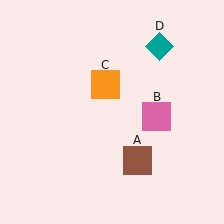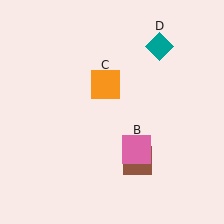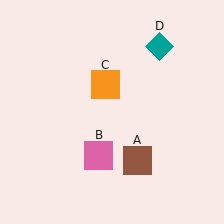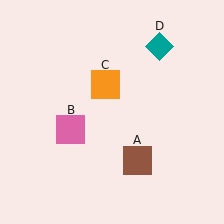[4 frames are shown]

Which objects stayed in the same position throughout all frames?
Brown square (object A) and orange square (object C) and teal diamond (object D) remained stationary.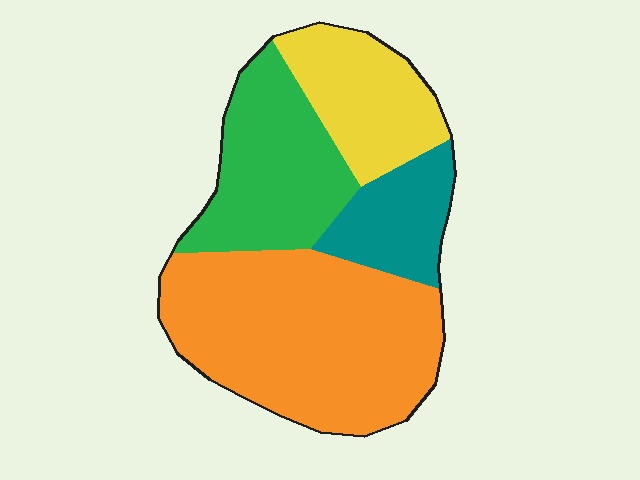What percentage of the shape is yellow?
Yellow takes up about one sixth (1/6) of the shape.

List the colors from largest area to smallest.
From largest to smallest: orange, green, yellow, teal.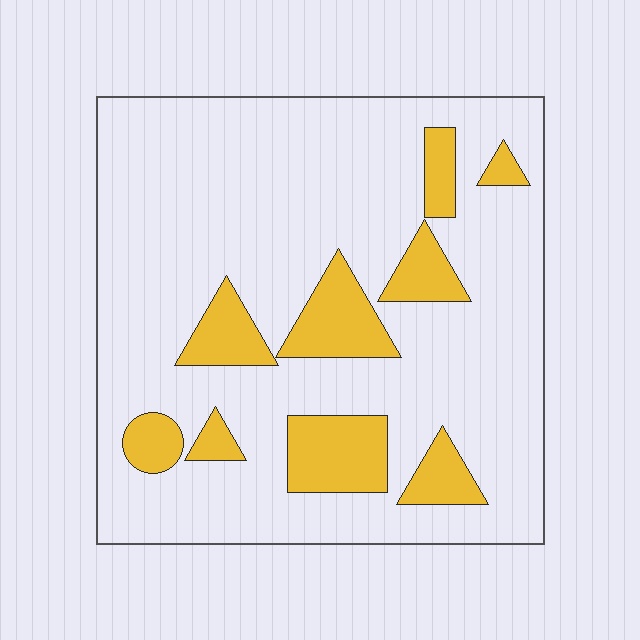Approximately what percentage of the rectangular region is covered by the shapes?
Approximately 20%.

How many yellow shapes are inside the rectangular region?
9.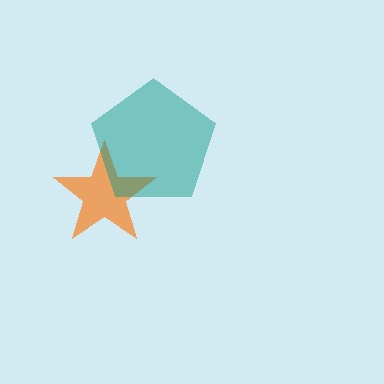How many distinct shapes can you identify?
There are 2 distinct shapes: an orange star, a teal pentagon.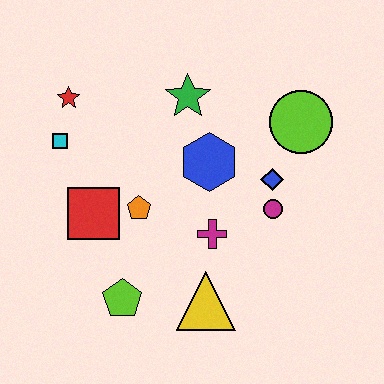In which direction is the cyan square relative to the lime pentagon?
The cyan square is above the lime pentagon.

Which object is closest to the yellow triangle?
The magenta cross is closest to the yellow triangle.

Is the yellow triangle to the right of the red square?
Yes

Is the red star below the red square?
No